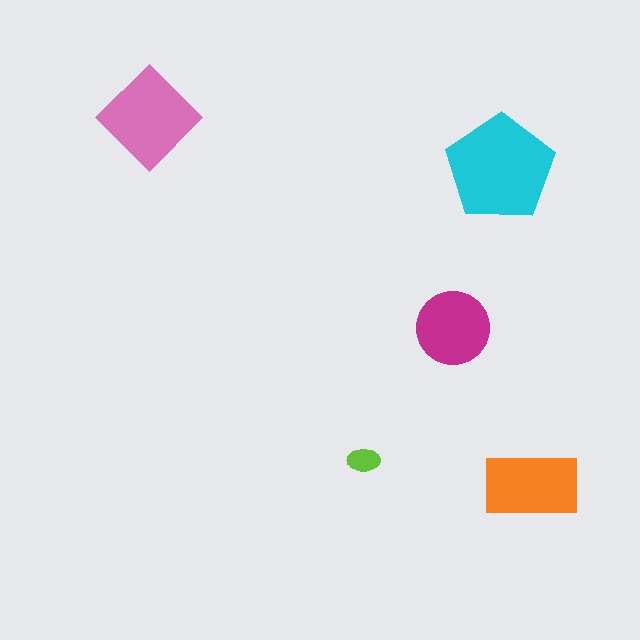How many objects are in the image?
There are 5 objects in the image.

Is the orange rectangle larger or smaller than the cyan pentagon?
Smaller.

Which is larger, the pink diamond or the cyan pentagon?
The cyan pentagon.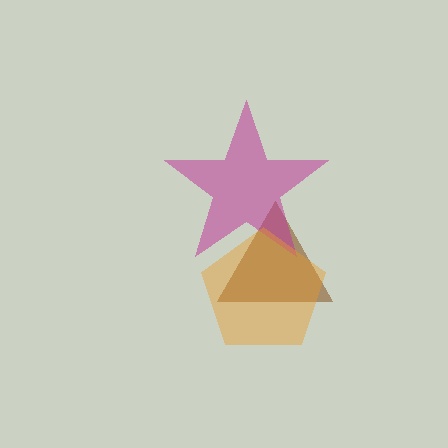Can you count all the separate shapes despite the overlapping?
Yes, there are 3 separate shapes.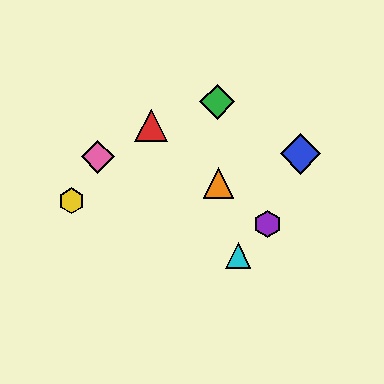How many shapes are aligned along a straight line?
3 shapes (the red triangle, the purple hexagon, the orange triangle) are aligned along a straight line.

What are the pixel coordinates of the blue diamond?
The blue diamond is at (300, 154).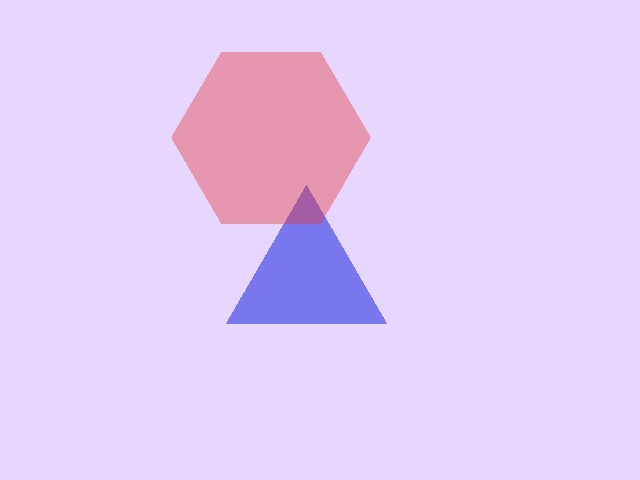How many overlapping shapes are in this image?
There are 2 overlapping shapes in the image.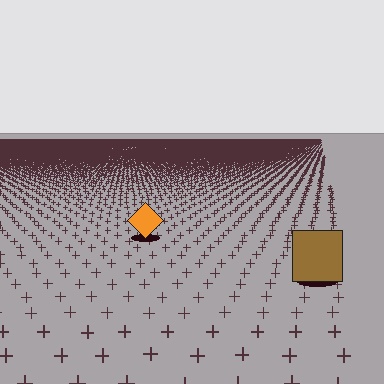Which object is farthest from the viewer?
The orange diamond is farthest from the viewer. It appears smaller and the ground texture around it is denser.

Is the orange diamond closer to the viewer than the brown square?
No. The brown square is closer — you can tell from the texture gradient: the ground texture is coarser near it.